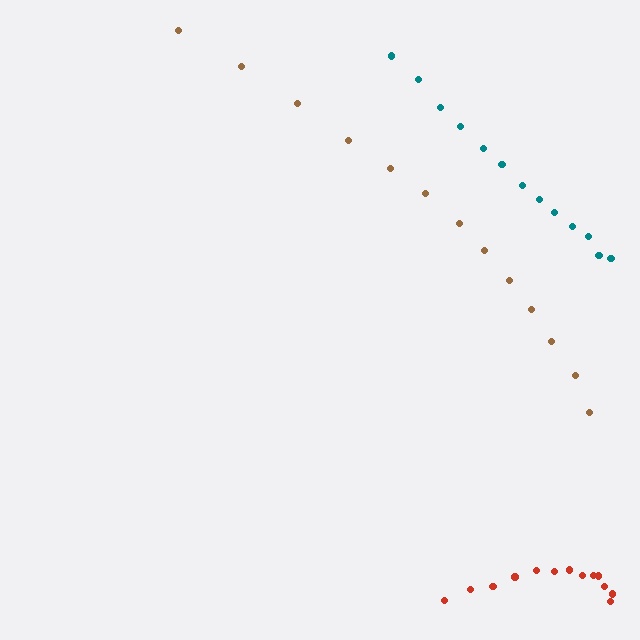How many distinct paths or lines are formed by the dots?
There are 3 distinct paths.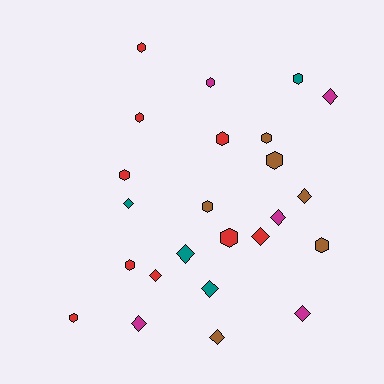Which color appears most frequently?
Red, with 9 objects.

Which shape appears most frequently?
Hexagon, with 13 objects.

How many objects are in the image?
There are 24 objects.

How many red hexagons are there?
There are 7 red hexagons.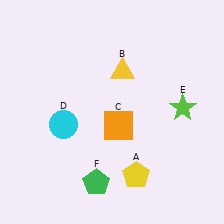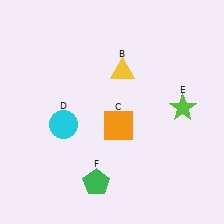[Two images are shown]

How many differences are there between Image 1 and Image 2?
There is 1 difference between the two images.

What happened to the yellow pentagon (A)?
The yellow pentagon (A) was removed in Image 2. It was in the bottom-right area of Image 1.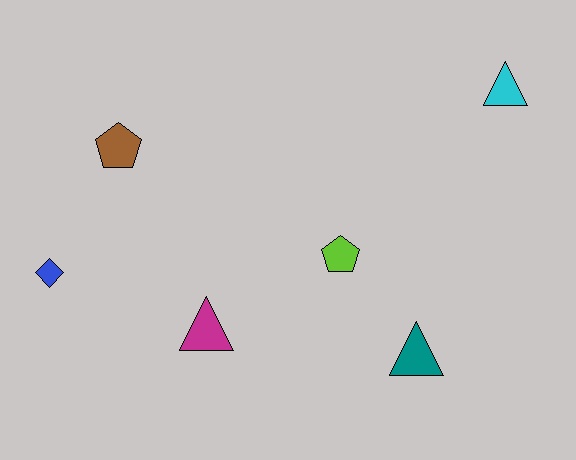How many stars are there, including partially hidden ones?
There are no stars.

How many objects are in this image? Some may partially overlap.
There are 6 objects.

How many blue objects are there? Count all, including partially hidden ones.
There is 1 blue object.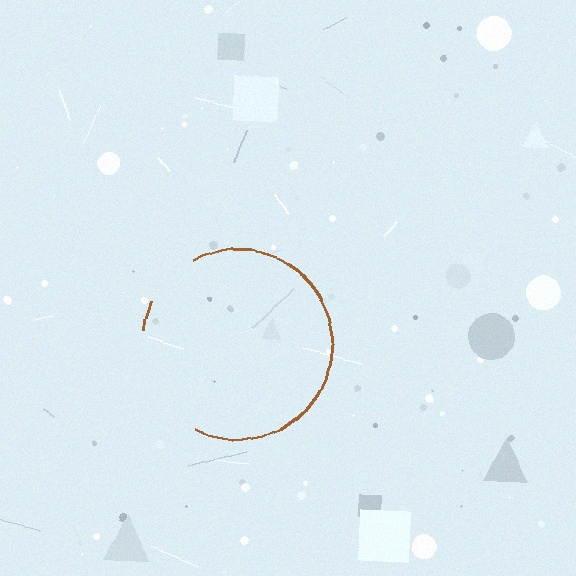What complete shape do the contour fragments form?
The contour fragments form a circle.